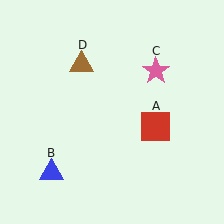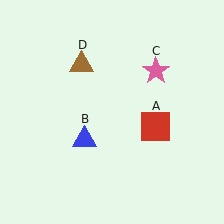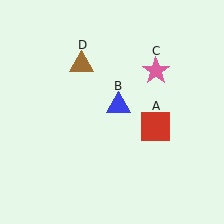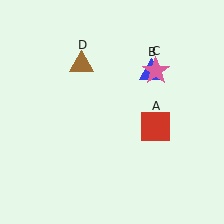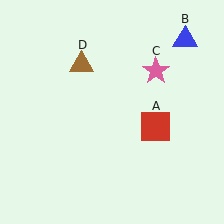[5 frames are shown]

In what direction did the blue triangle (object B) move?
The blue triangle (object B) moved up and to the right.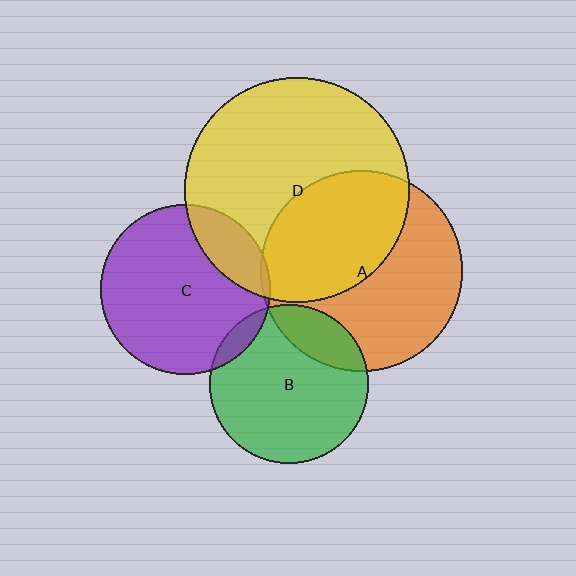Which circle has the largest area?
Circle D (yellow).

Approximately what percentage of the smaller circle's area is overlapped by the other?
Approximately 5%.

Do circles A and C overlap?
Yes.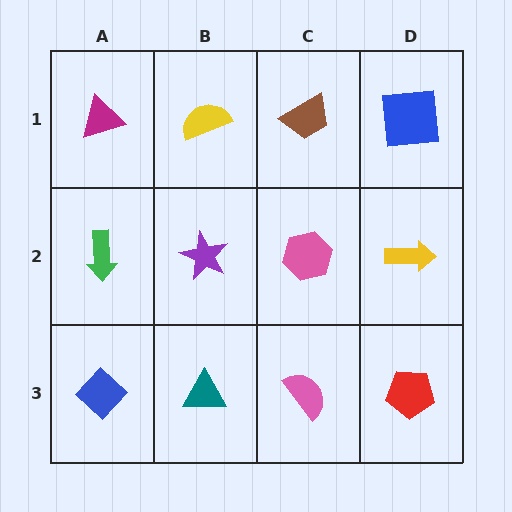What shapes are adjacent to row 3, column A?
A green arrow (row 2, column A), a teal triangle (row 3, column B).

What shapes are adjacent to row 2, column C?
A brown trapezoid (row 1, column C), a pink semicircle (row 3, column C), a purple star (row 2, column B), a yellow arrow (row 2, column D).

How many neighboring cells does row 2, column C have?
4.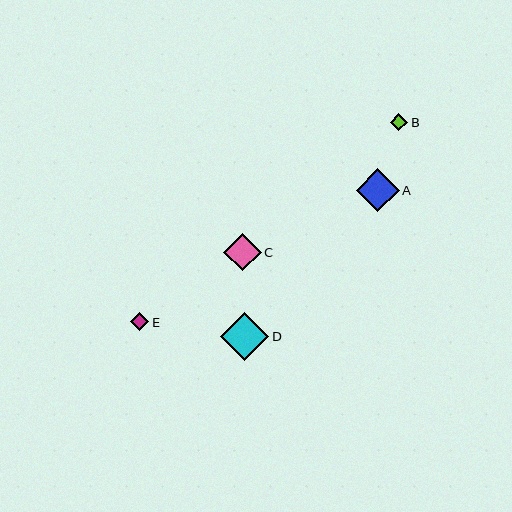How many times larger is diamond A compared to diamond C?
Diamond A is approximately 1.1 times the size of diamond C.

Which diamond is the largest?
Diamond D is the largest with a size of approximately 49 pixels.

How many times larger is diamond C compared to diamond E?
Diamond C is approximately 2.1 times the size of diamond E.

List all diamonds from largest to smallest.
From largest to smallest: D, A, C, E, B.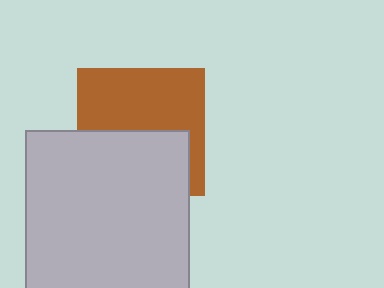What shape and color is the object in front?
The object in front is a light gray square.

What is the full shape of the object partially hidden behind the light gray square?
The partially hidden object is a brown square.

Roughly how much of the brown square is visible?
About half of it is visible (roughly 55%).